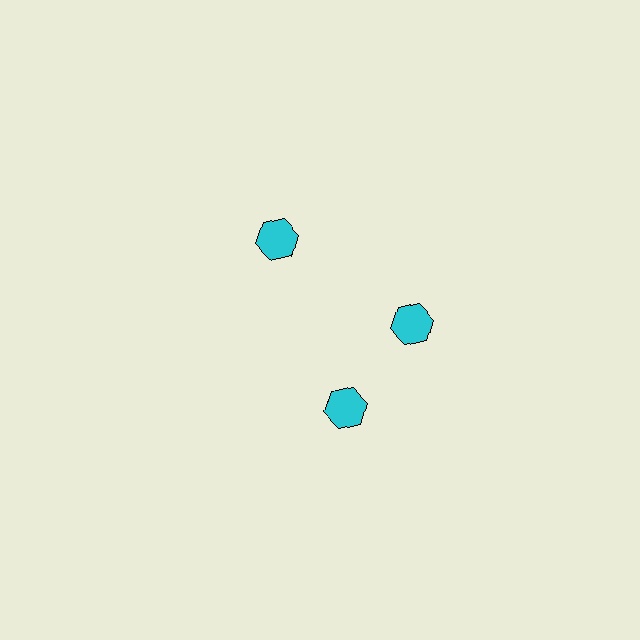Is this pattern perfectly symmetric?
No. The 3 cyan hexagons are arranged in a ring, but one element near the 7 o'clock position is rotated out of alignment along the ring, breaking the 3-fold rotational symmetry.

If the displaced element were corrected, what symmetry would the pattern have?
It would have 3-fold rotational symmetry — the pattern would map onto itself every 120 degrees.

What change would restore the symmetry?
The symmetry would be restored by rotating it back into even spacing with its neighbors so that all 3 hexagons sit at equal angles and equal distance from the center.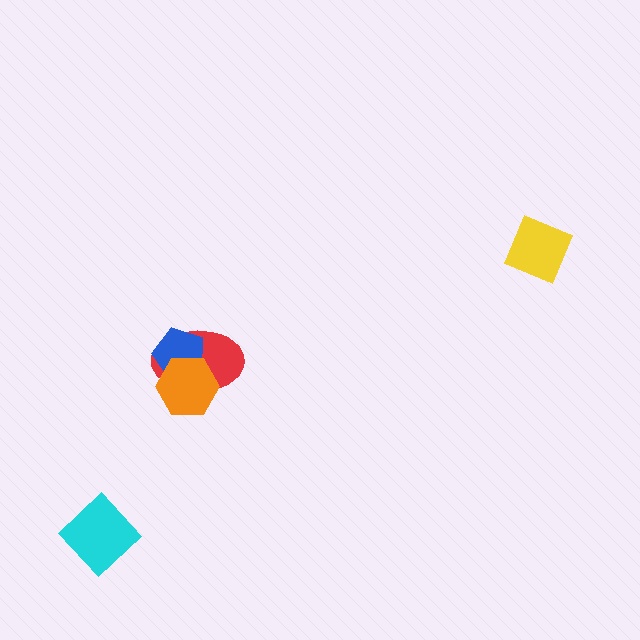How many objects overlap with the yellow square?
0 objects overlap with the yellow square.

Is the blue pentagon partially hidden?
Yes, it is partially covered by another shape.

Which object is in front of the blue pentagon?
The orange hexagon is in front of the blue pentagon.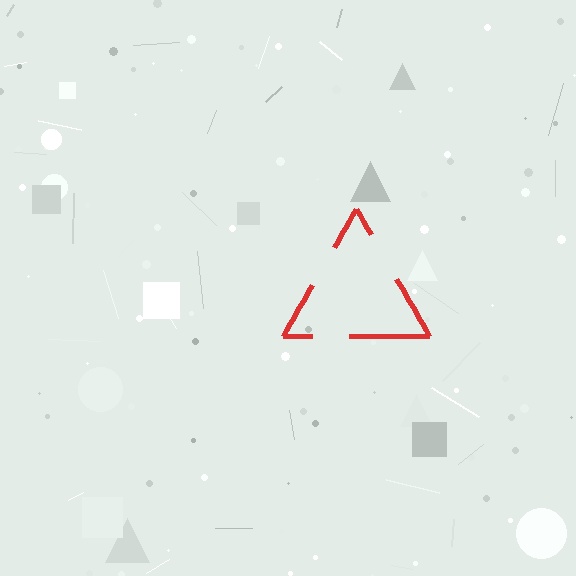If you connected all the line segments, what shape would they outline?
They would outline a triangle.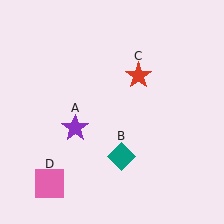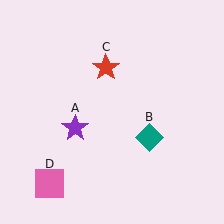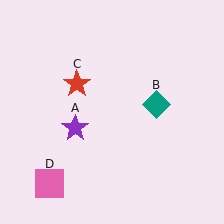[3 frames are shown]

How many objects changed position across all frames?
2 objects changed position: teal diamond (object B), red star (object C).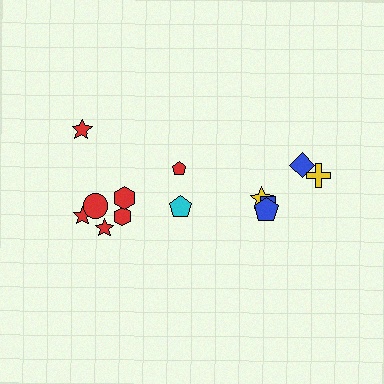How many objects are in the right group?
There are 5 objects.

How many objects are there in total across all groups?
There are 13 objects.